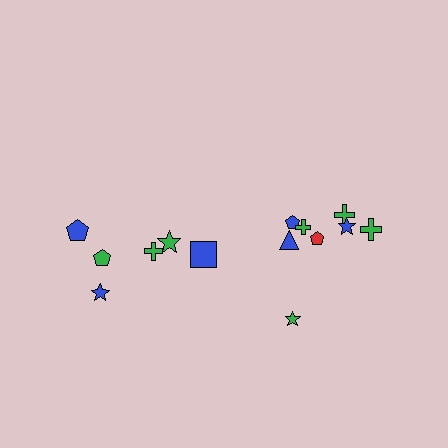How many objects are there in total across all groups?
There are 14 objects.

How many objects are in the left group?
There are 6 objects.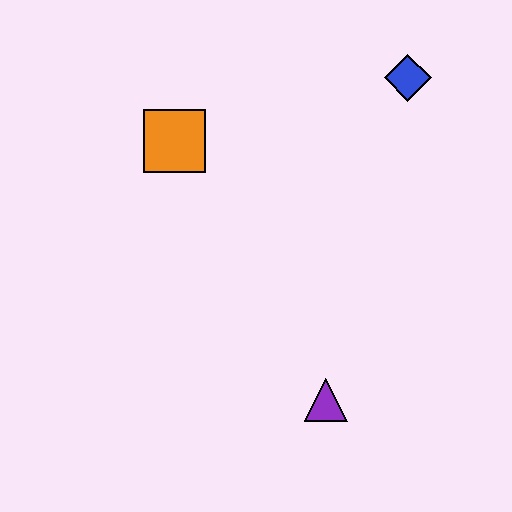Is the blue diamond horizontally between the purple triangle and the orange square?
No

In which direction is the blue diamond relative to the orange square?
The blue diamond is to the right of the orange square.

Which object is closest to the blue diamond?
The orange square is closest to the blue diamond.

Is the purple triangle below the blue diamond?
Yes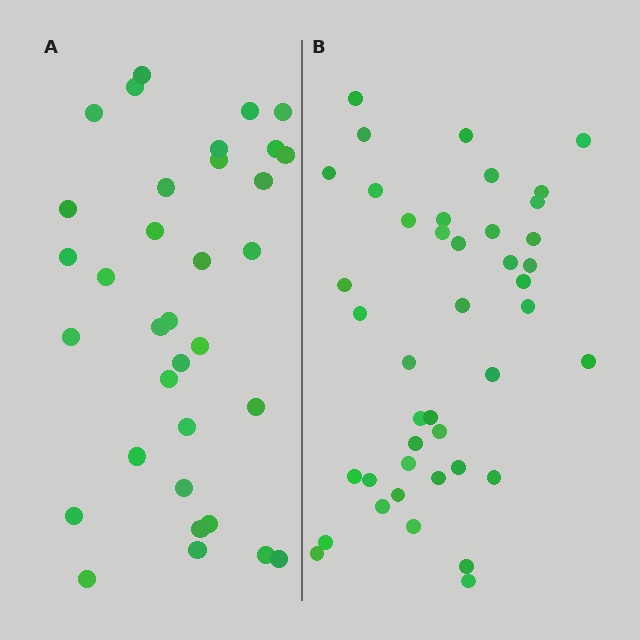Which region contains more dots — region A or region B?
Region B (the right region) has more dots.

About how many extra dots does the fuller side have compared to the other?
Region B has roughly 8 or so more dots than region A.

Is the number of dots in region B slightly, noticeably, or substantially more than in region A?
Region B has only slightly more — the two regions are fairly close. The ratio is roughly 1.2 to 1.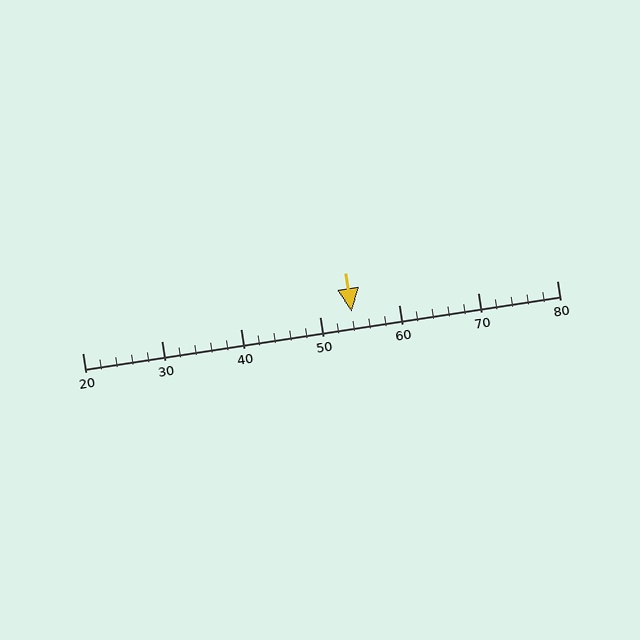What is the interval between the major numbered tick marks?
The major tick marks are spaced 10 units apart.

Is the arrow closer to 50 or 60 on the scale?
The arrow is closer to 50.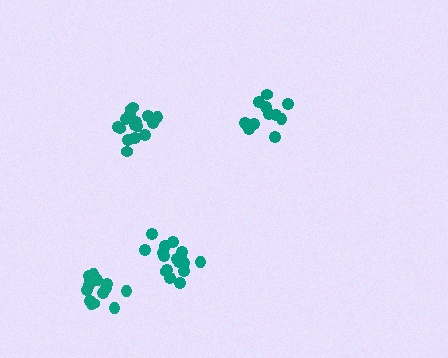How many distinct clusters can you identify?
There are 4 distinct clusters.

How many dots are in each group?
Group 1: 12 dots, Group 2: 16 dots, Group 3: 14 dots, Group 4: 17 dots (59 total).